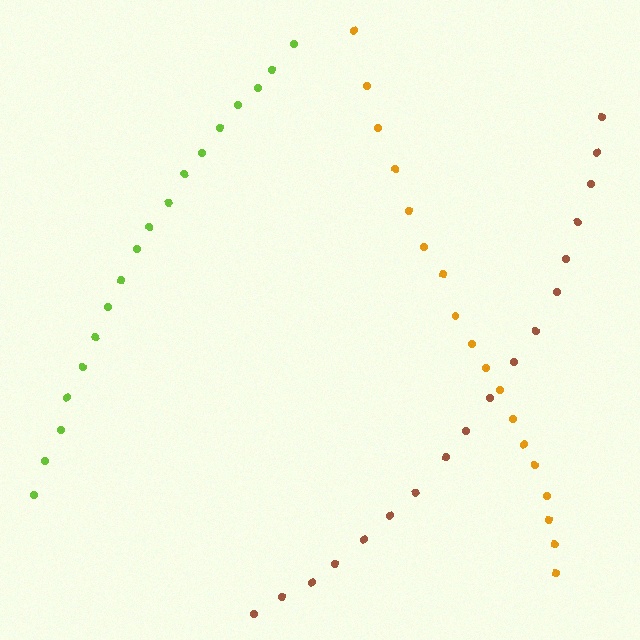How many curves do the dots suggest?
There are 3 distinct paths.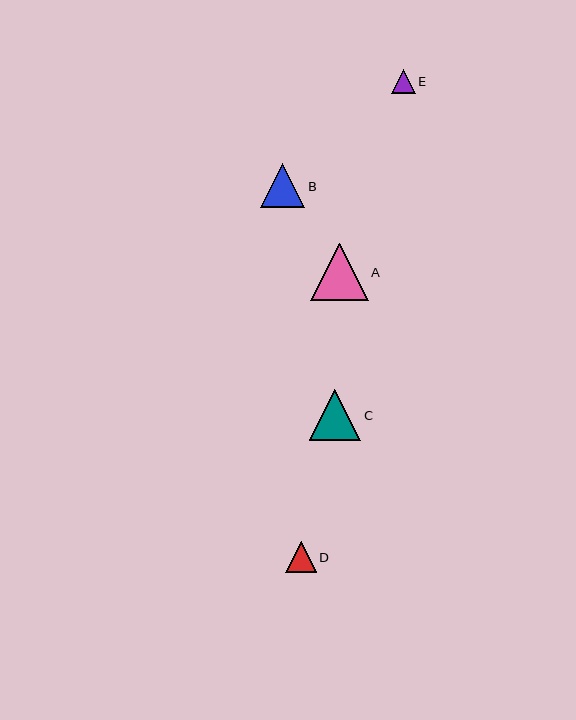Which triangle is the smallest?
Triangle E is the smallest with a size of approximately 24 pixels.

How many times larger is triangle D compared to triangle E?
Triangle D is approximately 1.3 times the size of triangle E.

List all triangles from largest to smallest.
From largest to smallest: A, C, B, D, E.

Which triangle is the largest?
Triangle A is the largest with a size of approximately 57 pixels.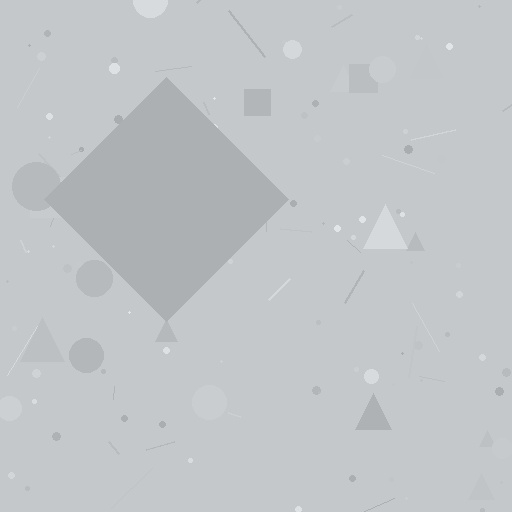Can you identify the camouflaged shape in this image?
The camouflaged shape is a diamond.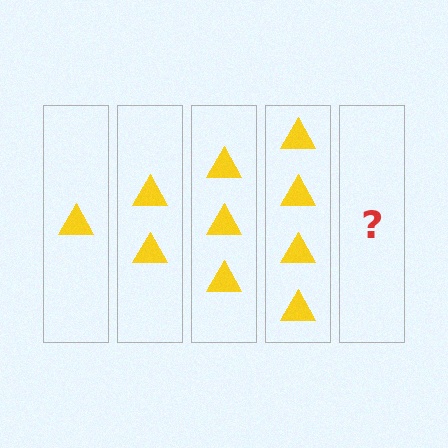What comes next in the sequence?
The next element should be 5 triangles.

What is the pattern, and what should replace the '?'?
The pattern is that each step adds one more triangle. The '?' should be 5 triangles.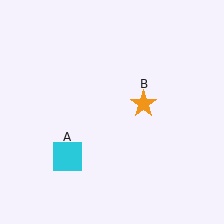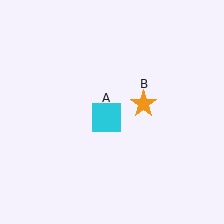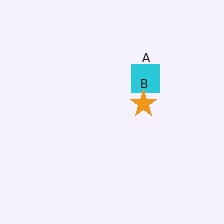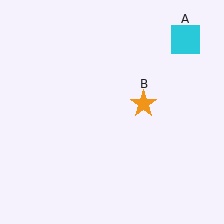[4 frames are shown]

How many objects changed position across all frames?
1 object changed position: cyan square (object A).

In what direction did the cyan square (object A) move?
The cyan square (object A) moved up and to the right.